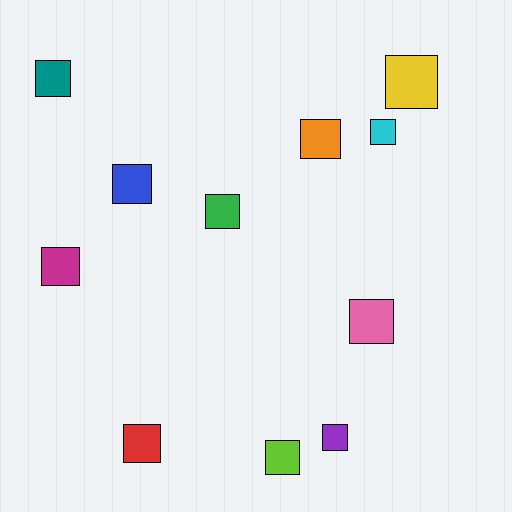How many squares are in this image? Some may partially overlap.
There are 11 squares.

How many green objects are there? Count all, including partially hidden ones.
There is 1 green object.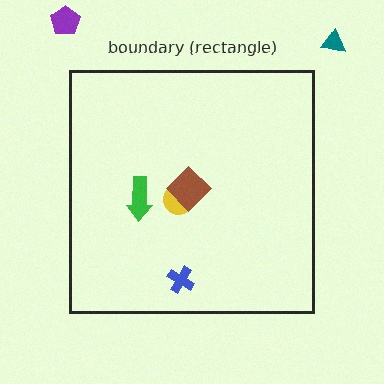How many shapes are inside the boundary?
4 inside, 2 outside.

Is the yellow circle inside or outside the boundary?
Inside.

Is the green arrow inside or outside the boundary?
Inside.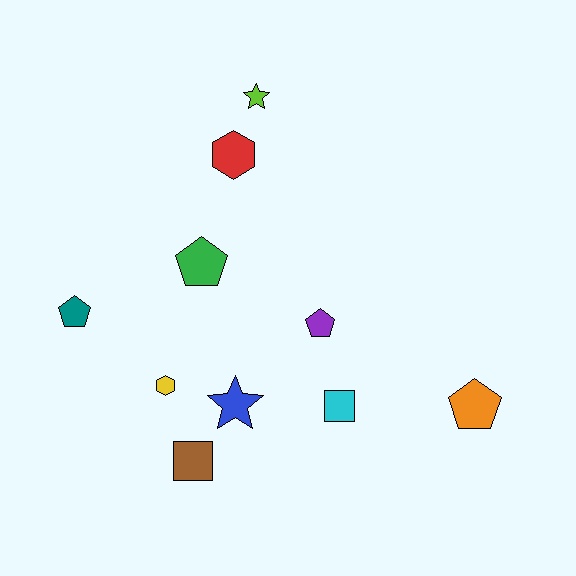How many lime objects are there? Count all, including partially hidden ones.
There is 1 lime object.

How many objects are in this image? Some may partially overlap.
There are 10 objects.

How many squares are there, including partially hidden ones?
There are 2 squares.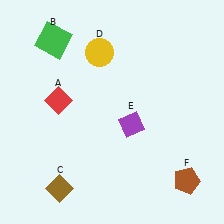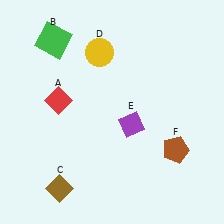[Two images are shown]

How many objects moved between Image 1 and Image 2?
1 object moved between the two images.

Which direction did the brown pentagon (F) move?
The brown pentagon (F) moved up.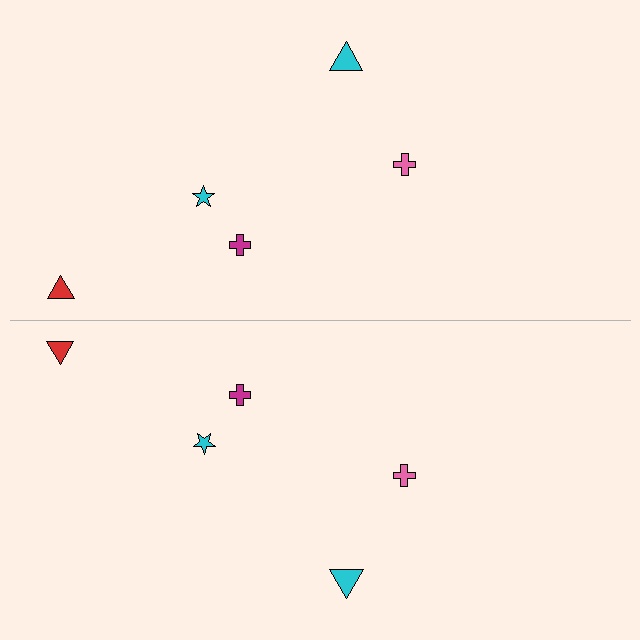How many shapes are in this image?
There are 10 shapes in this image.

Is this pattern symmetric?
Yes, this pattern has bilateral (reflection) symmetry.